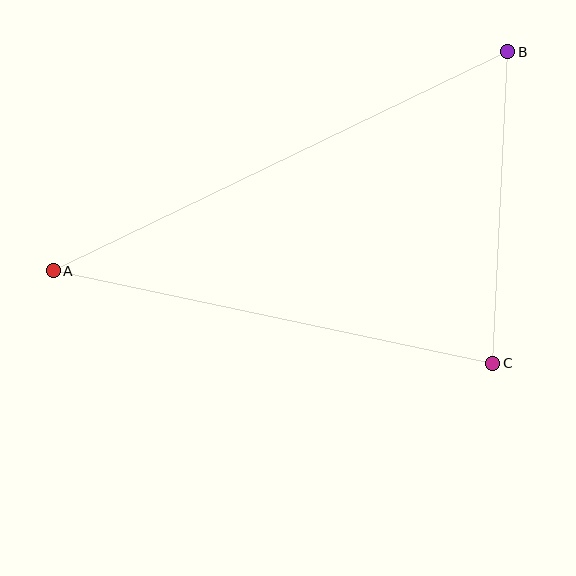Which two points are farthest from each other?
Points A and B are farthest from each other.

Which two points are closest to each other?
Points B and C are closest to each other.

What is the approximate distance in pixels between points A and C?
The distance between A and C is approximately 449 pixels.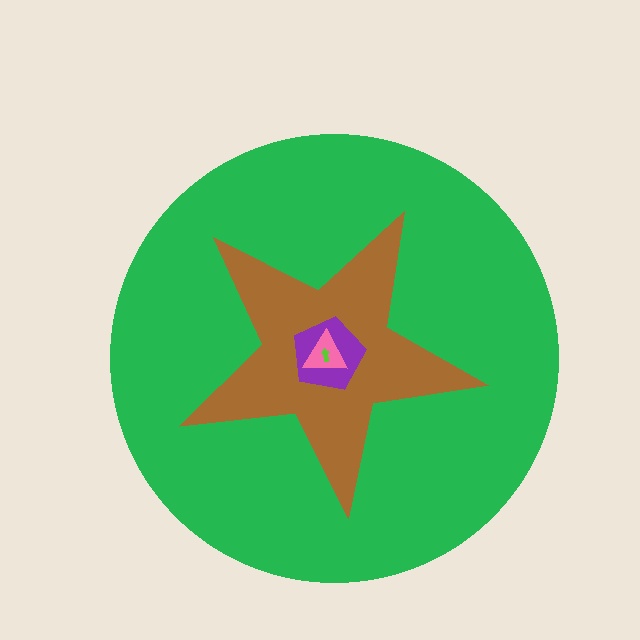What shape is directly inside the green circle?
The brown star.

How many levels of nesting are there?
5.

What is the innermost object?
The lime arrow.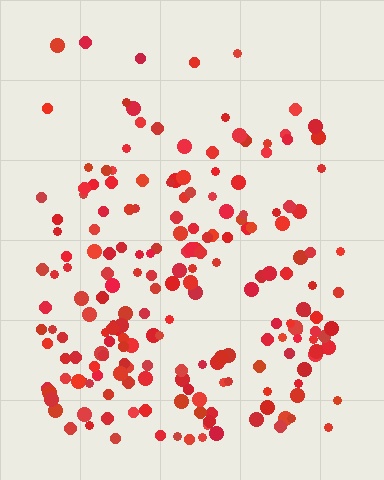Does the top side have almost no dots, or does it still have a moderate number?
Still a moderate number, just noticeably fewer than the bottom.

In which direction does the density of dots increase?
From top to bottom, with the bottom side densest.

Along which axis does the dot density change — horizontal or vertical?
Vertical.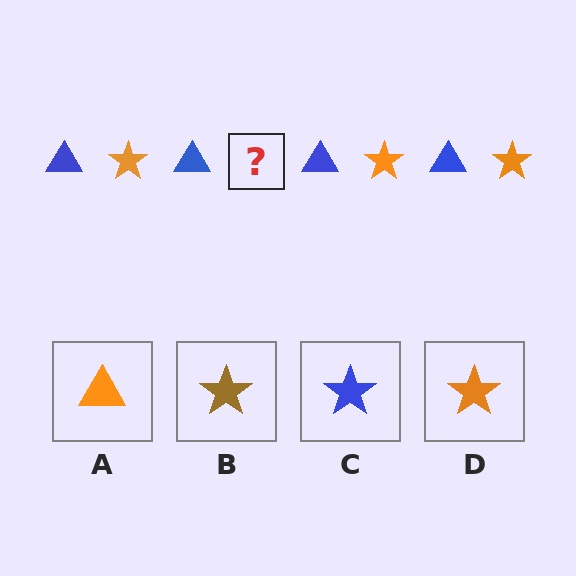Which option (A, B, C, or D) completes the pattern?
D.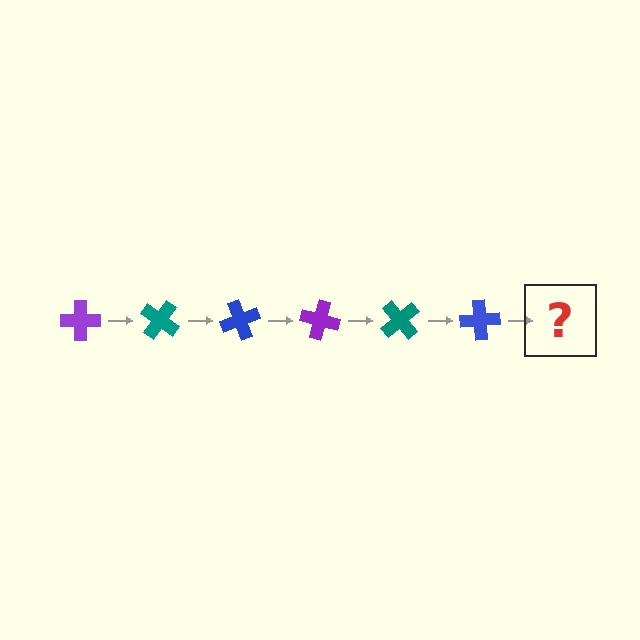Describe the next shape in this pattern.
It should be a purple cross, rotated 210 degrees from the start.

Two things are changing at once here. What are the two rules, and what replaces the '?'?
The two rules are that it rotates 35 degrees each step and the color cycles through purple, teal, and blue. The '?' should be a purple cross, rotated 210 degrees from the start.